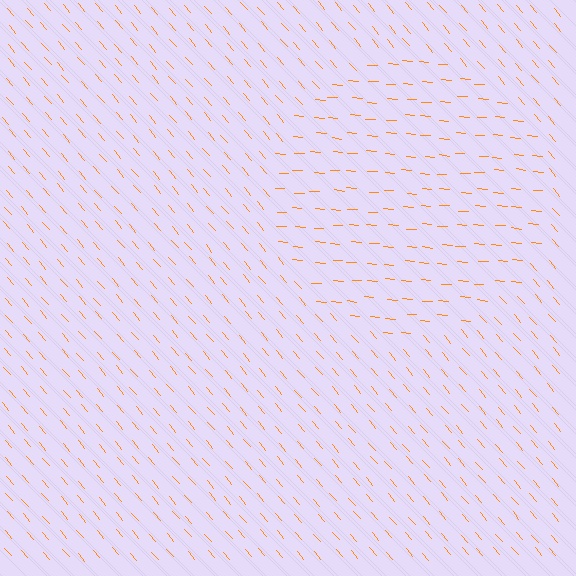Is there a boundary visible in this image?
Yes, there is a texture boundary formed by a change in line orientation.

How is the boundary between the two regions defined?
The boundary is defined purely by a change in line orientation (approximately 45 degrees difference). All lines are the same color and thickness.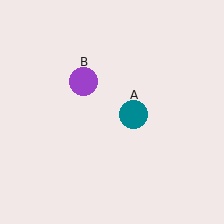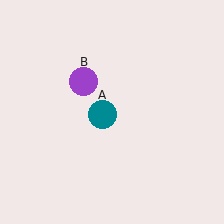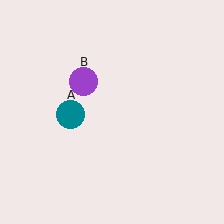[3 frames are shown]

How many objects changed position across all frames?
1 object changed position: teal circle (object A).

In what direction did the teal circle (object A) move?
The teal circle (object A) moved left.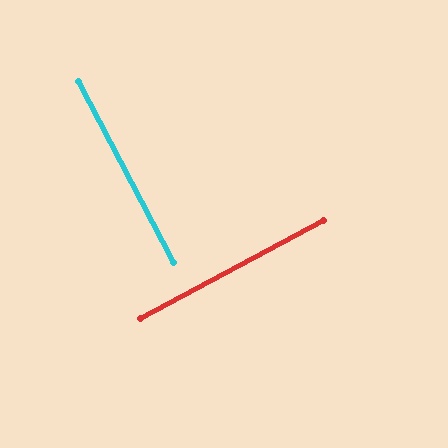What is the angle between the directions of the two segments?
Approximately 90 degrees.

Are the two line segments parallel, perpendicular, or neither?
Perpendicular — they meet at approximately 90°.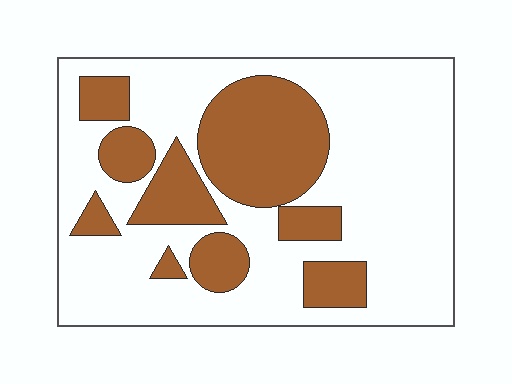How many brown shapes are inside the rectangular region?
9.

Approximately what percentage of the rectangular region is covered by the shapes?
Approximately 30%.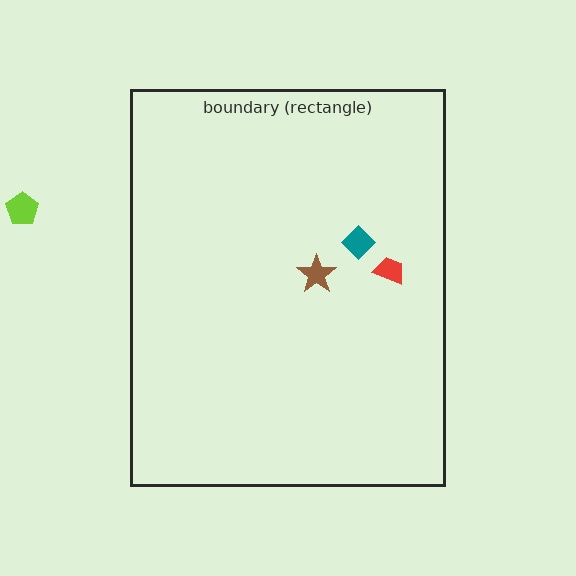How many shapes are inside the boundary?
3 inside, 1 outside.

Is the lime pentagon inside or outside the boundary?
Outside.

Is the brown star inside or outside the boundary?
Inside.